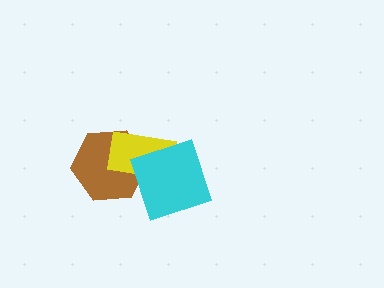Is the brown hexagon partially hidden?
Yes, it is partially covered by another shape.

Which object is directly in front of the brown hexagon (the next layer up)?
The yellow rectangle is directly in front of the brown hexagon.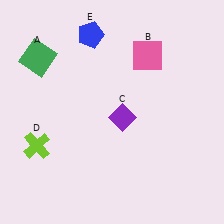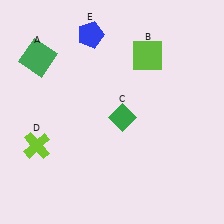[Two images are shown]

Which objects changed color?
B changed from pink to lime. C changed from purple to green.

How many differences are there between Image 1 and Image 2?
There are 2 differences between the two images.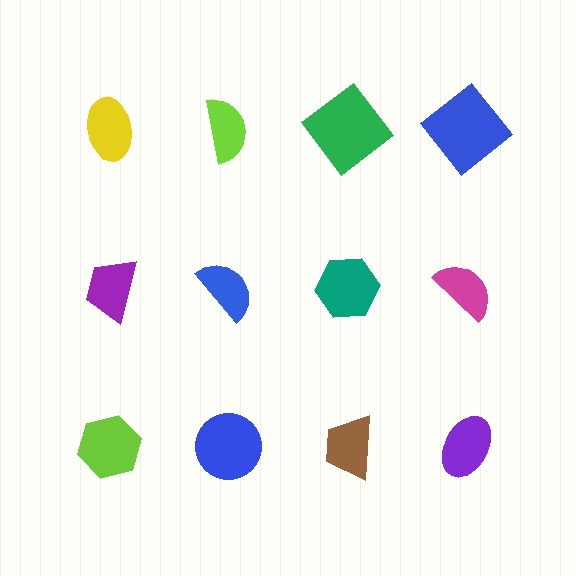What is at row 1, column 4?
A blue diamond.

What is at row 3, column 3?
A brown trapezoid.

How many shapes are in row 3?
4 shapes.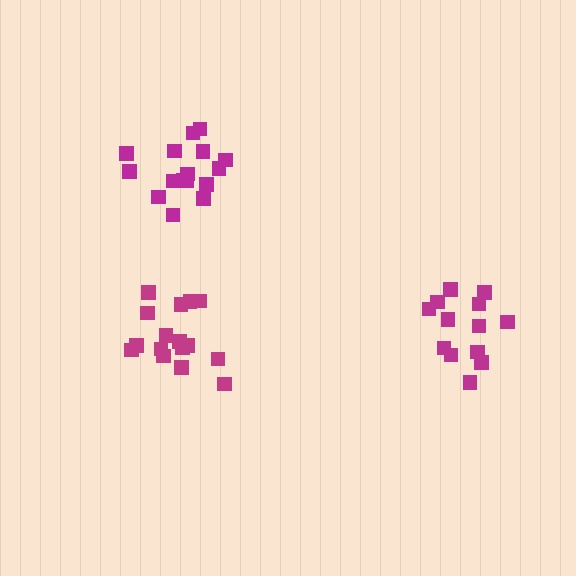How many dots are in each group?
Group 1: 16 dots, Group 2: 17 dots, Group 3: 13 dots (46 total).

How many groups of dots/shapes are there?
There are 3 groups.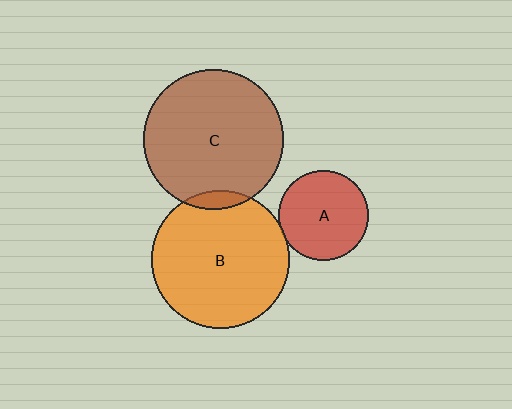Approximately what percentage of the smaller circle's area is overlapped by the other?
Approximately 5%.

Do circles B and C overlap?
Yes.